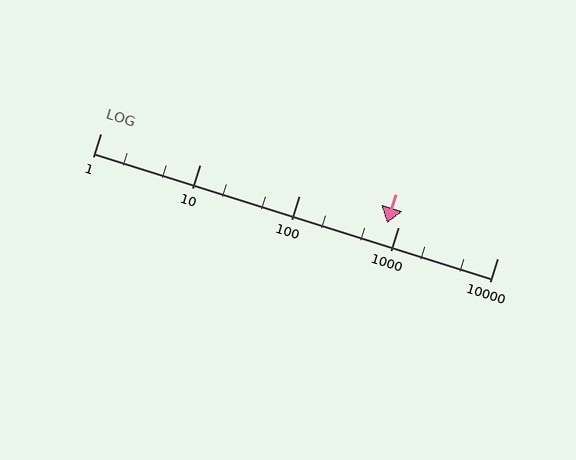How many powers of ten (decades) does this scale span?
The scale spans 4 decades, from 1 to 10000.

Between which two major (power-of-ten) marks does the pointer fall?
The pointer is between 100 and 1000.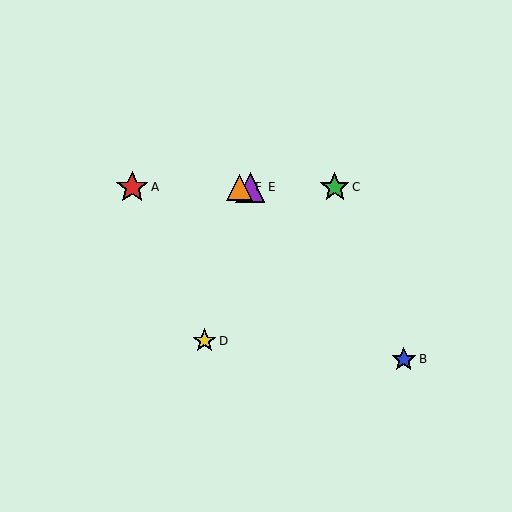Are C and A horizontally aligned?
Yes, both are at y≈187.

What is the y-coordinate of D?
Object D is at y≈341.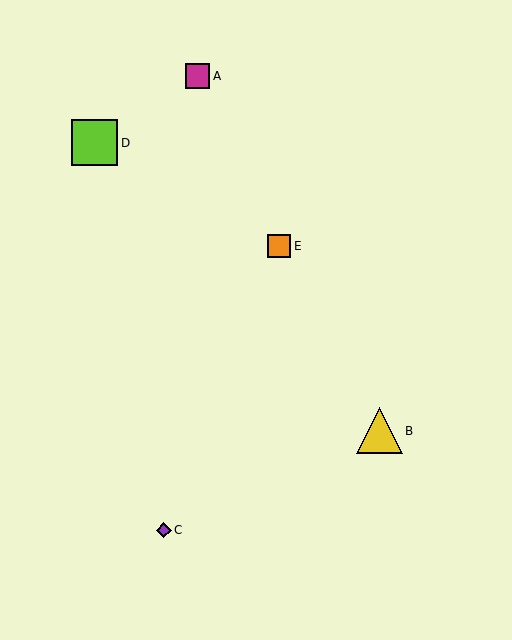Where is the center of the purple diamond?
The center of the purple diamond is at (164, 530).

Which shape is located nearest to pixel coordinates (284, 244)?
The orange square (labeled E) at (279, 246) is nearest to that location.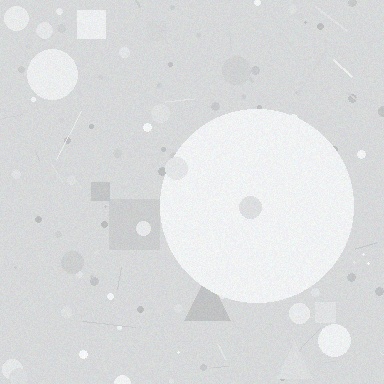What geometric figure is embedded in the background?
A circle is embedded in the background.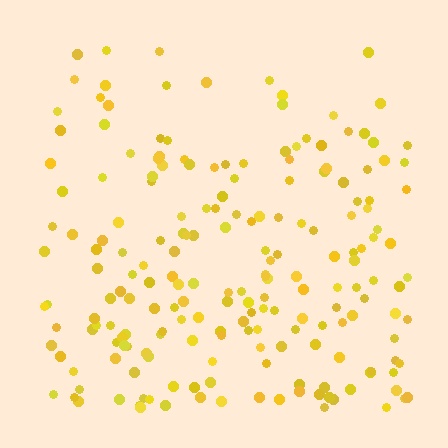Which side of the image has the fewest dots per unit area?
The top.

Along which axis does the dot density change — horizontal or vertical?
Vertical.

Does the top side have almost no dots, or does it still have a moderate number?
Still a moderate number, just noticeably fewer than the bottom.